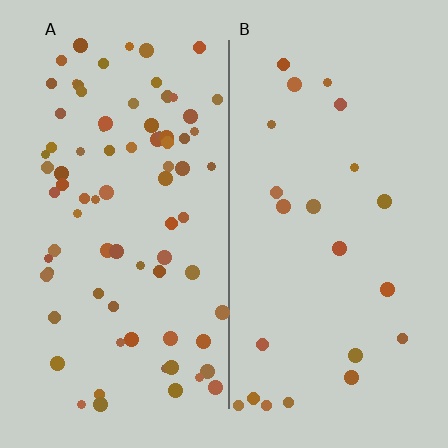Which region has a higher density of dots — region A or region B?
A (the left).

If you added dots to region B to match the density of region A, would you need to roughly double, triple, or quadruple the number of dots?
Approximately triple.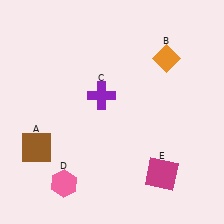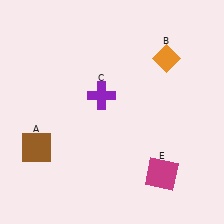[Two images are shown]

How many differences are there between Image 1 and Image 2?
There is 1 difference between the two images.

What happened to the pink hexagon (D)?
The pink hexagon (D) was removed in Image 2. It was in the bottom-left area of Image 1.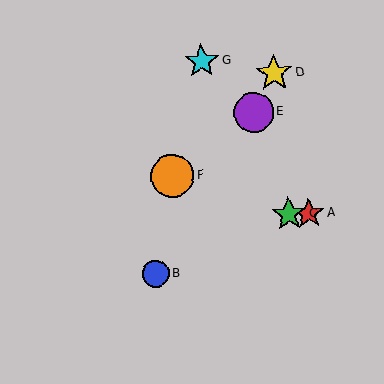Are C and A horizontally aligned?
Yes, both are at y≈214.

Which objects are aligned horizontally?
Objects A, C are aligned horizontally.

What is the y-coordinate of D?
Object D is at y≈73.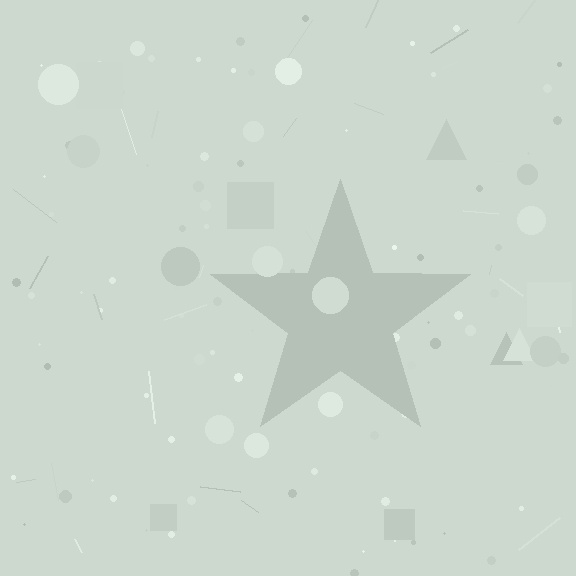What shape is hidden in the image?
A star is hidden in the image.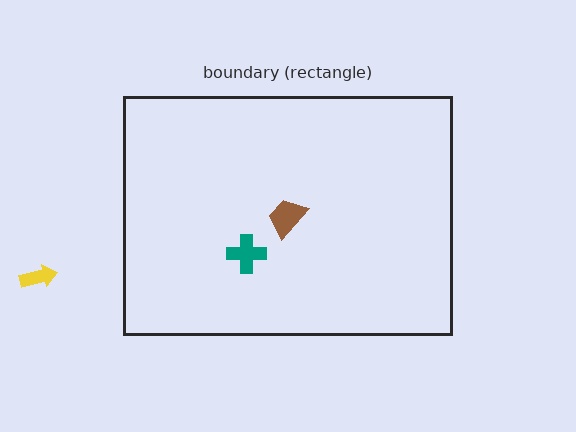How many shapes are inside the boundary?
2 inside, 1 outside.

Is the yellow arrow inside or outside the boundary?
Outside.